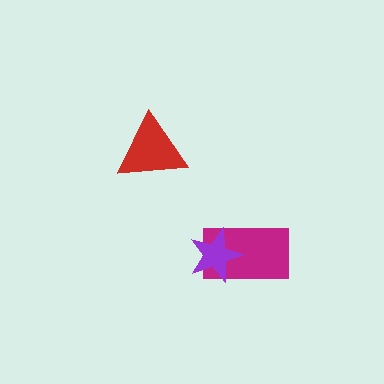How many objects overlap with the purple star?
1 object overlaps with the purple star.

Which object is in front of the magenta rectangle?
The purple star is in front of the magenta rectangle.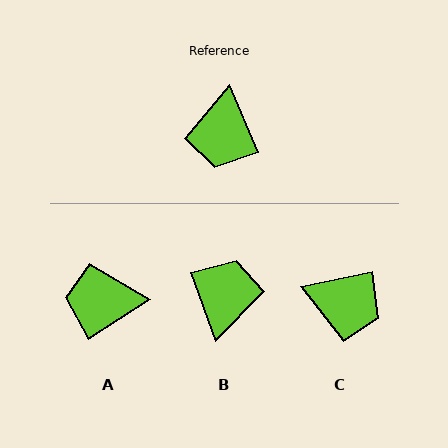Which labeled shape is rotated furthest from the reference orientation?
B, about 176 degrees away.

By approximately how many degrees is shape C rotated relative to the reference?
Approximately 78 degrees counter-clockwise.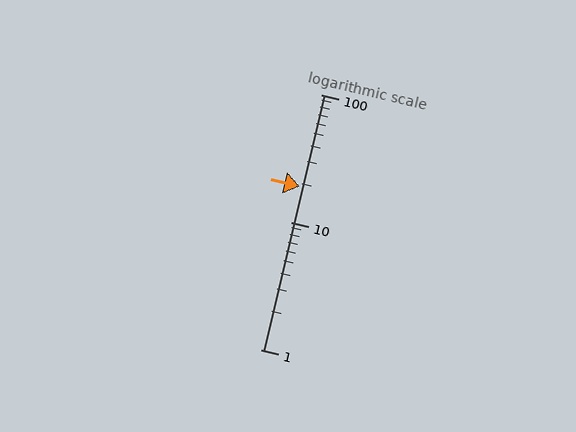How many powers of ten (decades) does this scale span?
The scale spans 2 decades, from 1 to 100.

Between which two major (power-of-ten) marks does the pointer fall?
The pointer is between 10 and 100.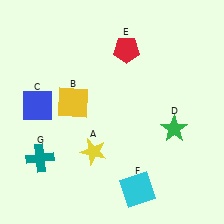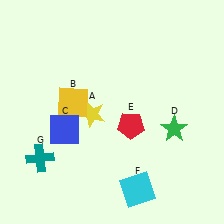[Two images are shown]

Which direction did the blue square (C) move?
The blue square (C) moved right.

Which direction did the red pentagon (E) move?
The red pentagon (E) moved down.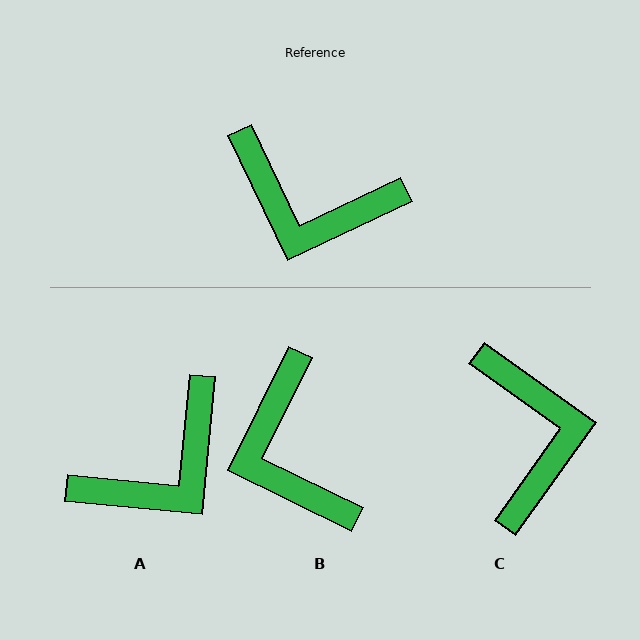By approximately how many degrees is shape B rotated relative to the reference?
Approximately 52 degrees clockwise.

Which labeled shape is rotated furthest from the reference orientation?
C, about 119 degrees away.